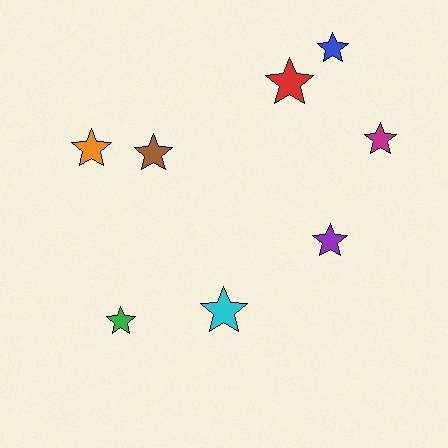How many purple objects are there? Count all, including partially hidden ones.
There is 1 purple object.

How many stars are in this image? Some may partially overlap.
There are 8 stars.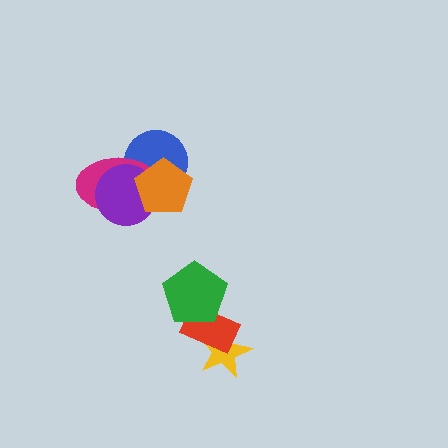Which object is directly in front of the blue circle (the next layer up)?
The magenta ellipse is directly in front of the blue circle.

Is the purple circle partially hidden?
Yes, it is partially covered by another shape.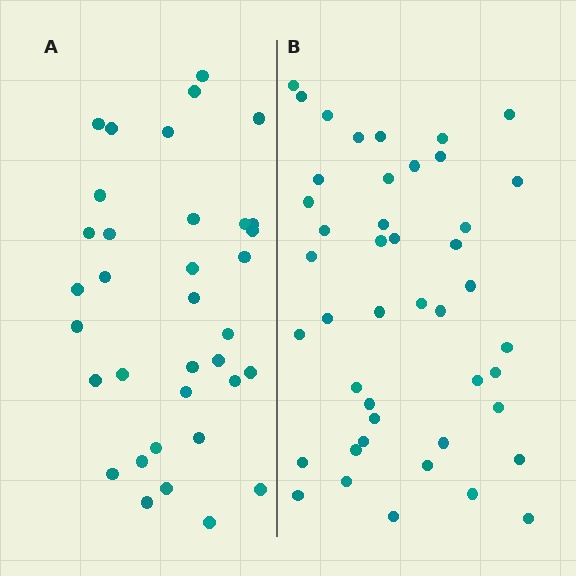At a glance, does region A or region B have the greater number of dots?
Region B (the right region) has more dots.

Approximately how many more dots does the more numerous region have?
Region B has roughly 8 or so more dots than region A.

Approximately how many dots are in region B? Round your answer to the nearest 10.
About 40 dots. (The exact count is 44, which rounds to 40.)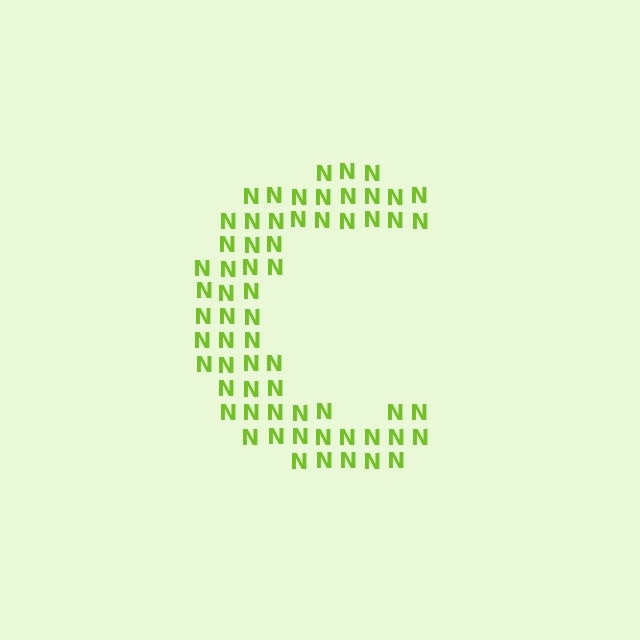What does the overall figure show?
The overall figure shows the letter C.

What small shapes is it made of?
It is made of small letter N's.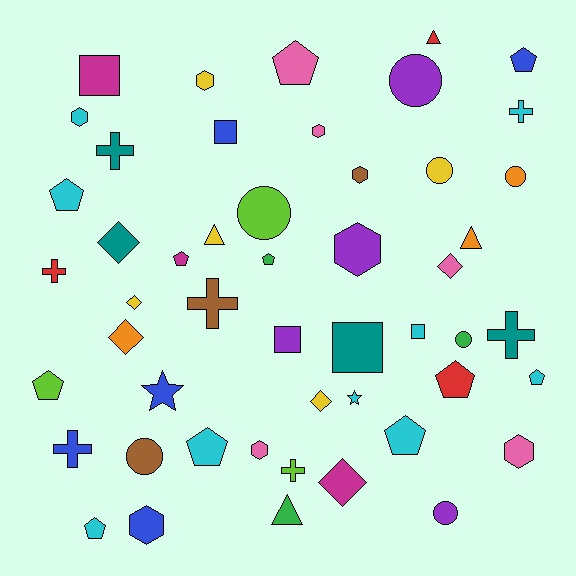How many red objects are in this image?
There are 3 red objects.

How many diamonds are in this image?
There are 6 diamonds.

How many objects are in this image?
There are 50 objects.